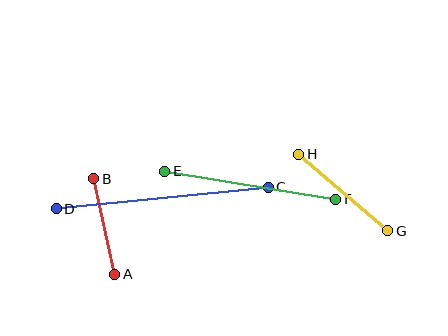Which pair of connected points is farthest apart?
Points C and D are farthest apart.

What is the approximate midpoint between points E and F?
The midpoint is at approximately (250, 185) pixels.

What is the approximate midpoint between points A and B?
The midpoint is at approximately (104, 226) pixels.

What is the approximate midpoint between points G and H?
The midpoint is at approximately (343, 192) pixels.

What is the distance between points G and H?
The distance is approximately 118 pixels.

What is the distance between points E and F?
The distance is approximately 174 pixels.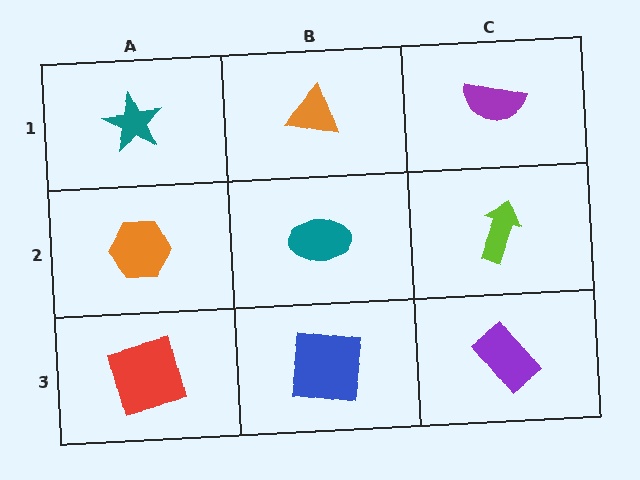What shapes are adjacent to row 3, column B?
A teal ellipse (row 2, column B), a red square (row 3, column A), a purple rectangle (row 3, column C).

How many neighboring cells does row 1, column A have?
2.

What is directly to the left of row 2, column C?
A teal ellipse.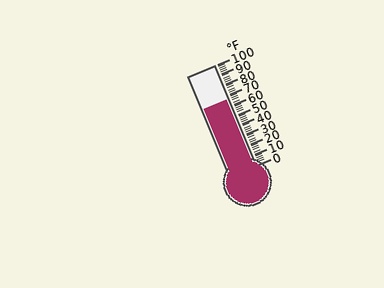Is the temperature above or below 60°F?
The temperature is above 60°F.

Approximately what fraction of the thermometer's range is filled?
The thermometer is filled to approximately 65% of its range.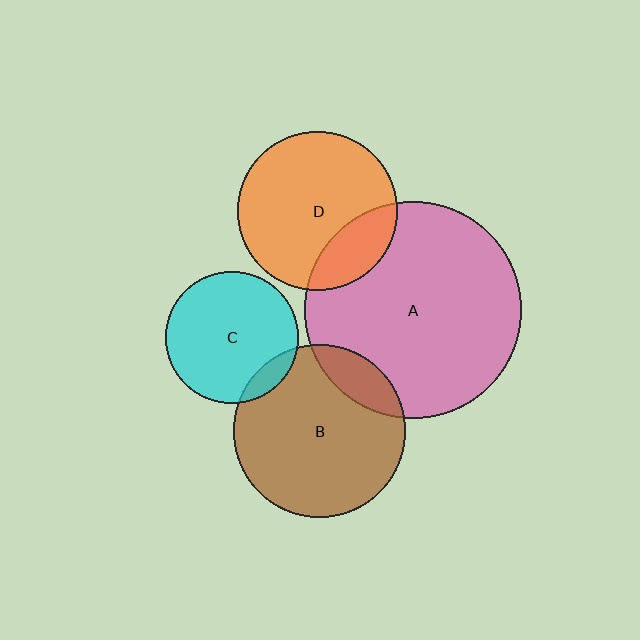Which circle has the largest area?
Circle A (pink).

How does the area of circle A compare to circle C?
Approximately 2.7 times.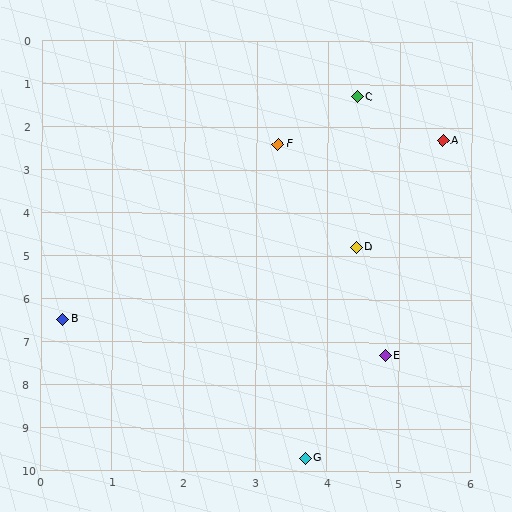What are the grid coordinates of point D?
Point D is at approximately (4.4, 4.8).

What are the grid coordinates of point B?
Point B is at approximately (0.3, 6.5).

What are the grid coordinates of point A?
Point A is at approximately (5.6, 2.3).